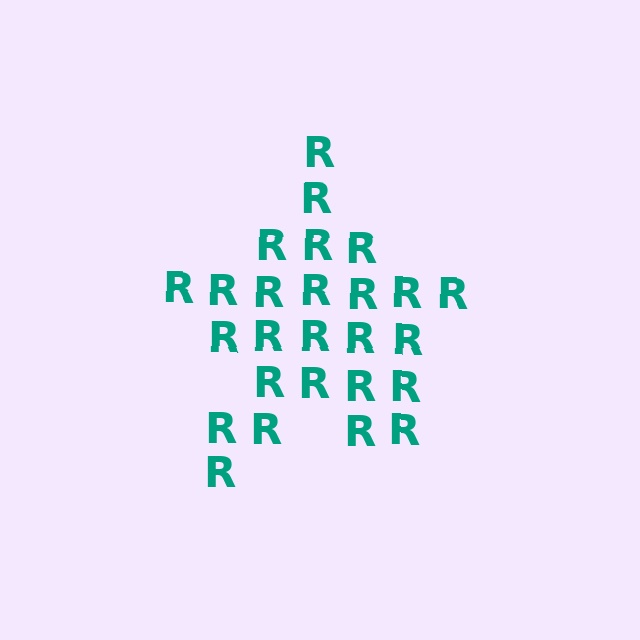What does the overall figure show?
The overall figure shows a star.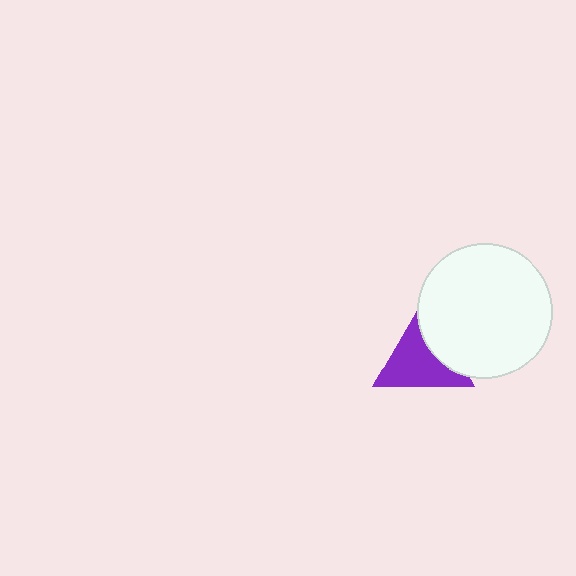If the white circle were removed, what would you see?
You would see the complete purple triangle.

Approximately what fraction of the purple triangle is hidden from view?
Roughly 33% of the purple triangle is hidden behind the white circle.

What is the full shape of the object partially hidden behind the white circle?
The partially hidden object is a purple triangle.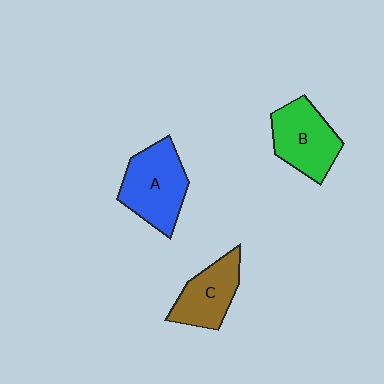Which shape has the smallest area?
Shape C (brown).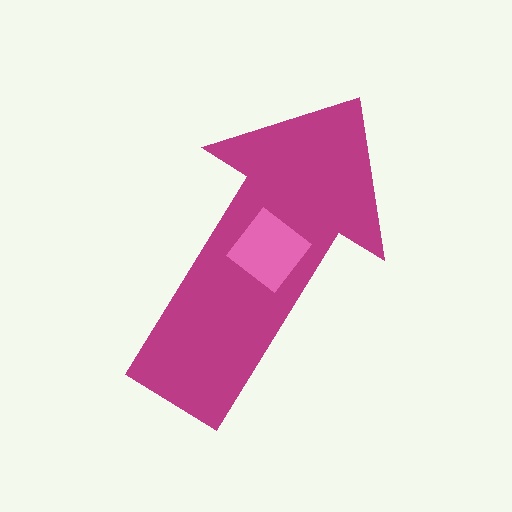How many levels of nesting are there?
2.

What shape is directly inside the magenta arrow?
The pink diamond.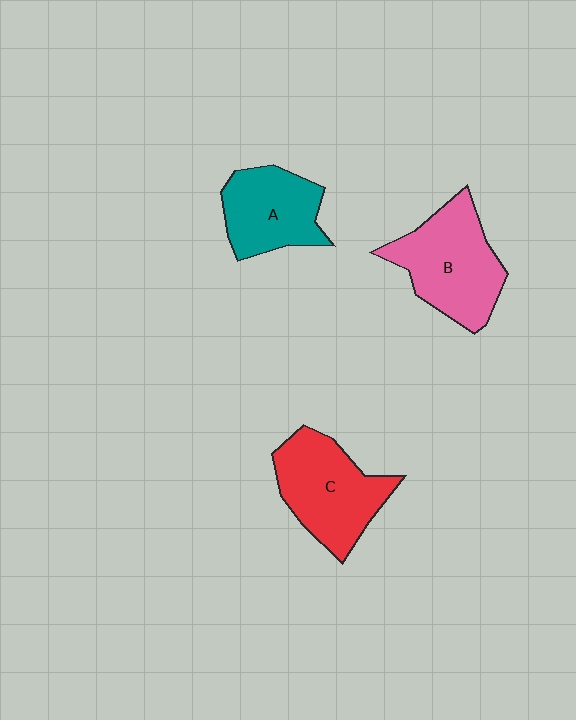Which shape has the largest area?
Shape B (pink).